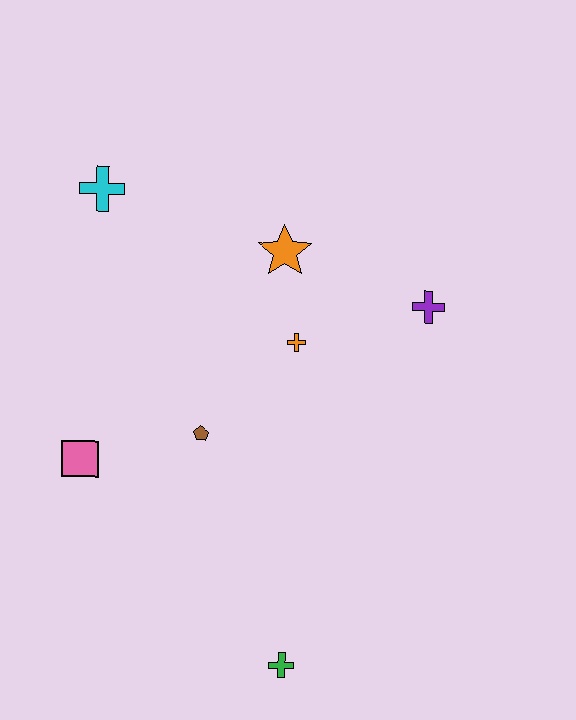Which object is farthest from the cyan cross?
The green cross is farthest from the cyan cross.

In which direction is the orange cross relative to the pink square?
The orange cross is to the right of the pink square.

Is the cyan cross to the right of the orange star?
No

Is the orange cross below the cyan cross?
Yes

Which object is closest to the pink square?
The brown pentagon is closest to the pink square.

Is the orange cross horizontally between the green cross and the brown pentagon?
No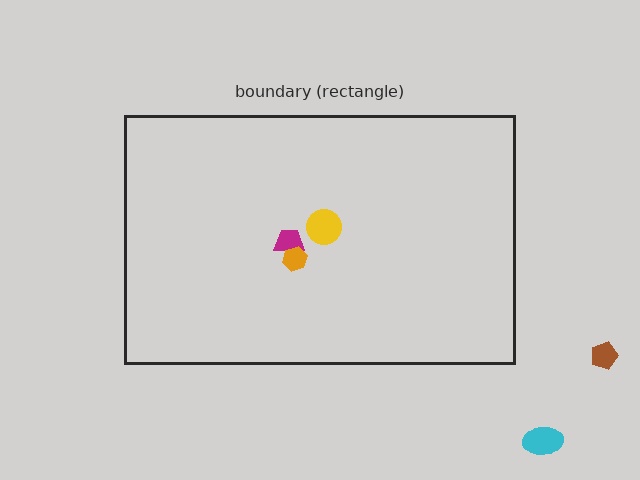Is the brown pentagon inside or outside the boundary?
Outside.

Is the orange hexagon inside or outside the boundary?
Inside.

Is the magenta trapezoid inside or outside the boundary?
Inside.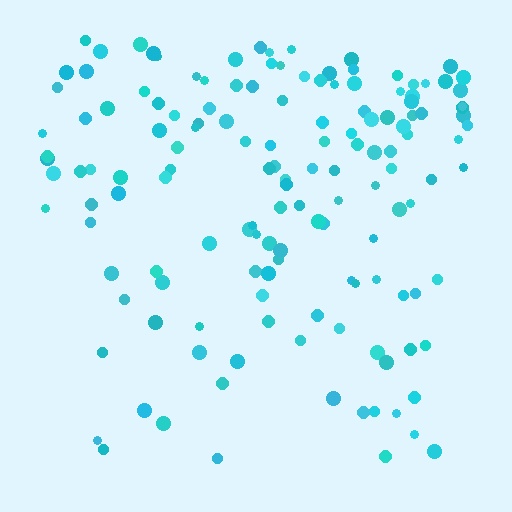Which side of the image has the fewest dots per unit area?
The bottom.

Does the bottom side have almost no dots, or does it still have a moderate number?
Still a moderate number, just noticeably fewer than the top.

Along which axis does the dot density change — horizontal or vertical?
Vertical.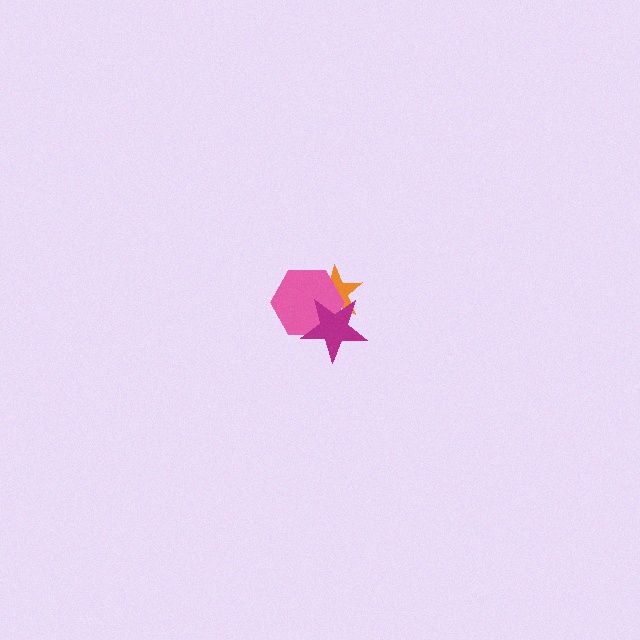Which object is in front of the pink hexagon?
The magenta star is in front of the pink hexagon.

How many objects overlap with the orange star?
2 objects overlap with the orange star.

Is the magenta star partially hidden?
No, no other shape covers it.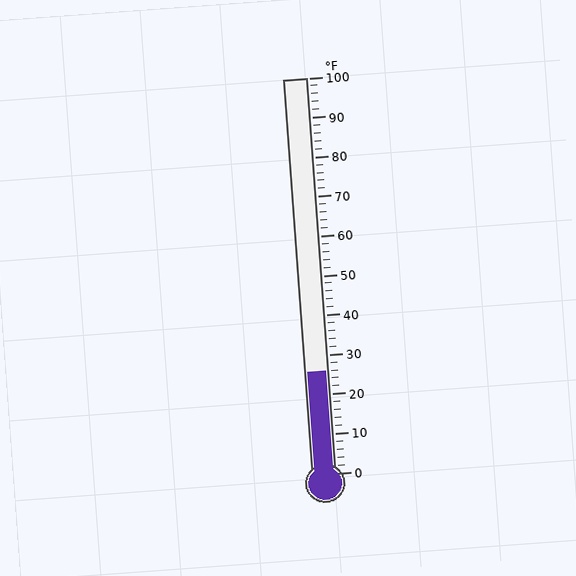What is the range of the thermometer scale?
The thermometer scale ranges from 0°F to 100°F.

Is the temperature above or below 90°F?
The temperature is below 90°F.